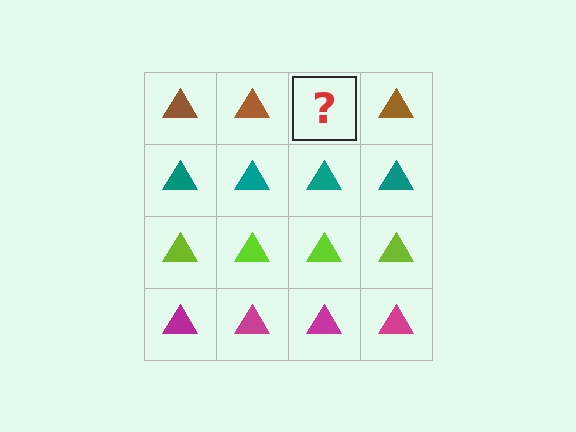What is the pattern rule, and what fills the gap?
The rule is that each row has a consistent color. The gap should be filled with a brown triangle.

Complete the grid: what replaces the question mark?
The question mark should be replaced with a brown triangle.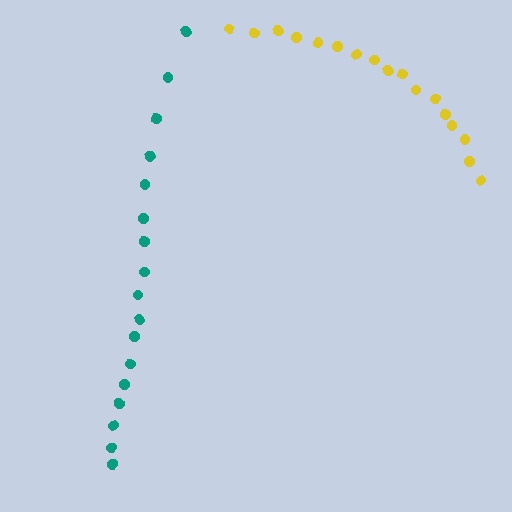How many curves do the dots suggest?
There are 2 distinct paths.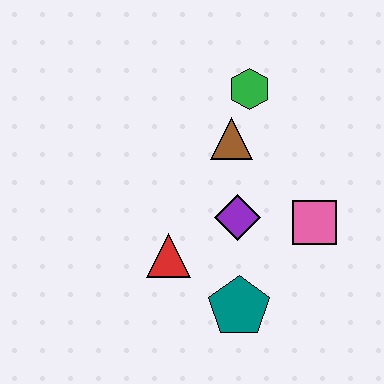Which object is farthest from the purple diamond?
The green hexagon is farthest from the purple diamond.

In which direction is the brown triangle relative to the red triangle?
The brown triangle is above the red triangle.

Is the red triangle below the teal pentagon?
No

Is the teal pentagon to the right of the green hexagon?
No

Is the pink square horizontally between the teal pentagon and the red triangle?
No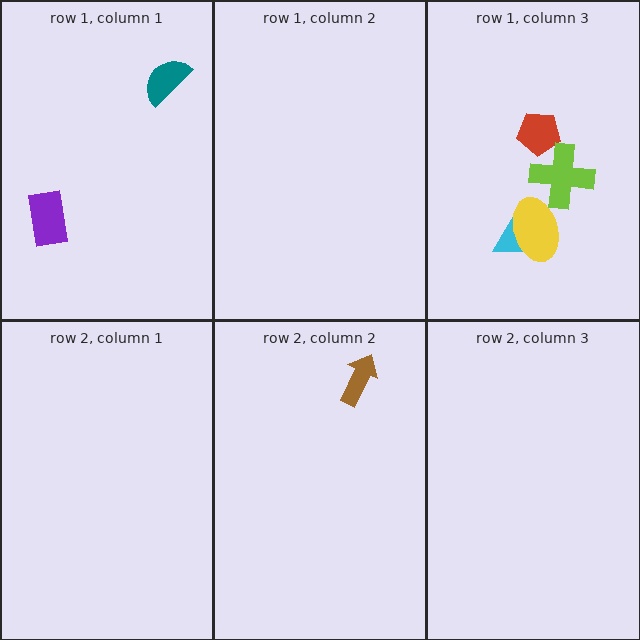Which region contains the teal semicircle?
The row 1, column 1 region.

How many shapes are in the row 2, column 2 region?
1.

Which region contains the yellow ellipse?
The row 1, column 3 region.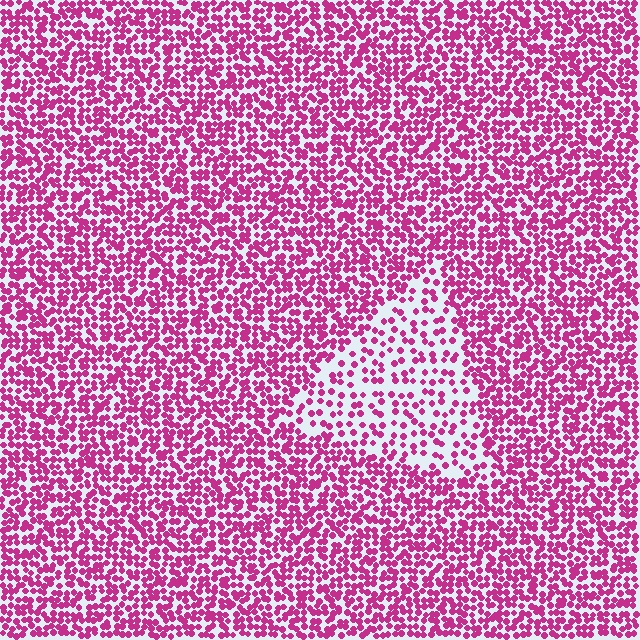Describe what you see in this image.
The image contains small magenta elements arranged at two different densities. A triangle-shaped region is visible where the elements are less densely packed than the surrounding area.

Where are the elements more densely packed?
The elements are more densely packed outside the triangle boundary.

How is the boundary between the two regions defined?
The boundary is defined by a change in element density (approximately 2.1x ratio). All elements are the same color, size, and shape.